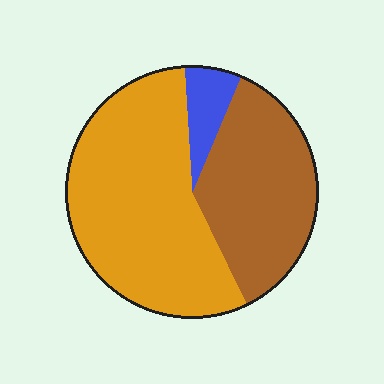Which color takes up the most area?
Orange, at roughly 55%.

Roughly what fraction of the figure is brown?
Brown takes up between a third and a half of the figure.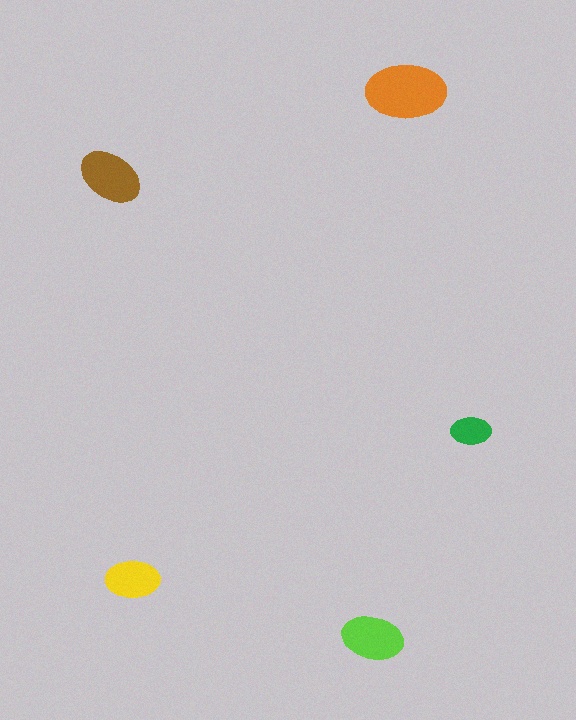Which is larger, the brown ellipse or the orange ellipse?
The orange one.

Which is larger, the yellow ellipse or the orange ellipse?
The orange one.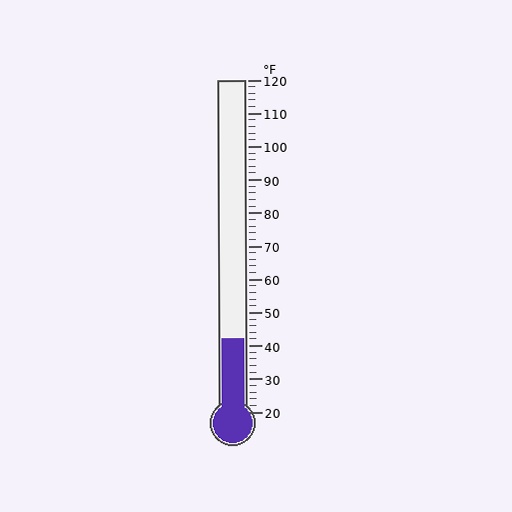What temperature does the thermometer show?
The thermometer shows approximately 42°F.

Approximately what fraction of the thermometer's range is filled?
The thermometer is filled to approximately 20% of its range.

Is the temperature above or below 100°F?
The temperature is below 100°F.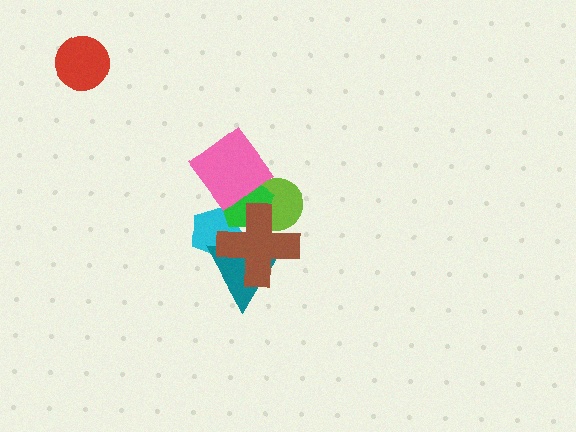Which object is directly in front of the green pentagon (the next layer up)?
The brown cross is directly in front of the green pentagon.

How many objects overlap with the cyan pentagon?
3 objects overlap with the cyan pentagon.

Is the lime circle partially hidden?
Yes, it is partially covered by another shape.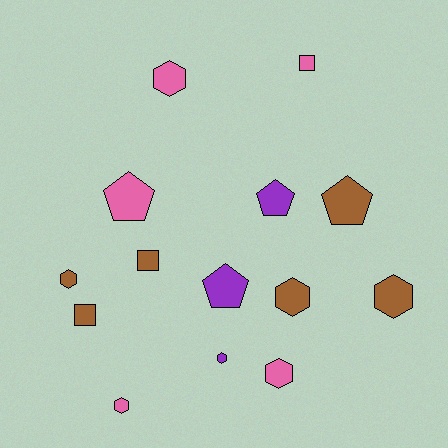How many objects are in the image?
There are 14 objects.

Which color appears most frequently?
Brown, with 6 objects.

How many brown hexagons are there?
There are 3 brown hexagons.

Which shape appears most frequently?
Hexagon, with 7 objects.